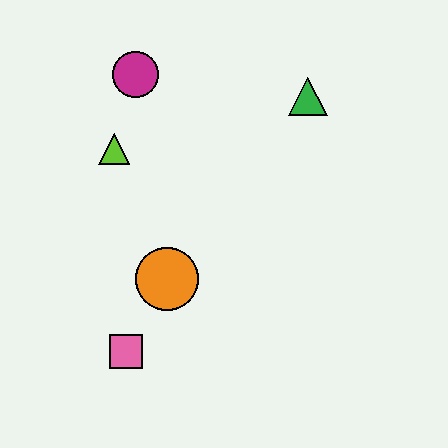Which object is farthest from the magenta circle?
The pink square is farthest from the magenta circle.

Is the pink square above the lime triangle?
No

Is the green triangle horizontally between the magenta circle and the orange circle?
No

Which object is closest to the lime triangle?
The magenta circle is closest to the lime triangle.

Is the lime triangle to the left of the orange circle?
Yes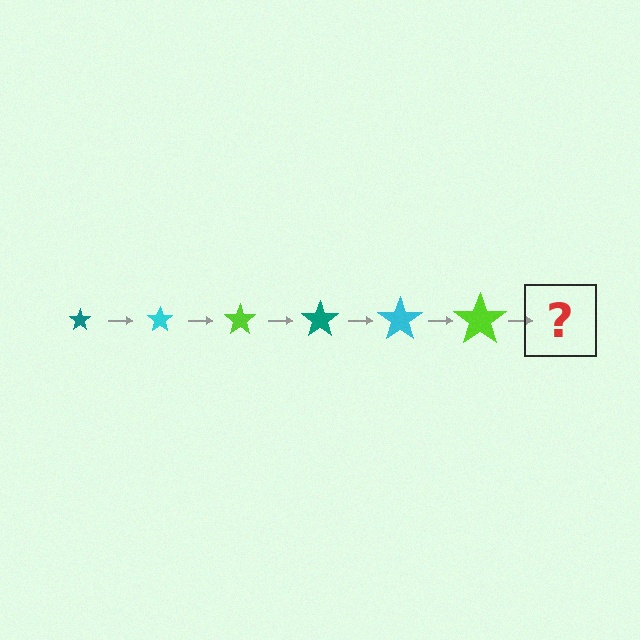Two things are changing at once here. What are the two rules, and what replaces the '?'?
The two rules are that the star grows larger each step and the color cycles through teal, cyan, and lime. The '?' should be a teal star, larger than the previous one.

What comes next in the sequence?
The next element should be a teal star, larger than the previous one.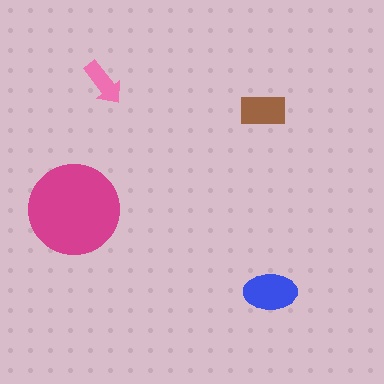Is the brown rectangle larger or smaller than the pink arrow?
Larger.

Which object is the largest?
The magenta circle.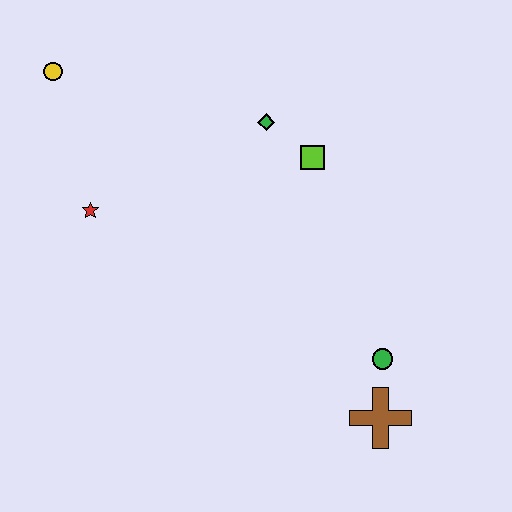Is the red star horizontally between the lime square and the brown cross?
No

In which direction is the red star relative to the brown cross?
The red star is to the left of the brown cross.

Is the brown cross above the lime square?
No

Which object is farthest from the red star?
The brown cross is farthest from the red star.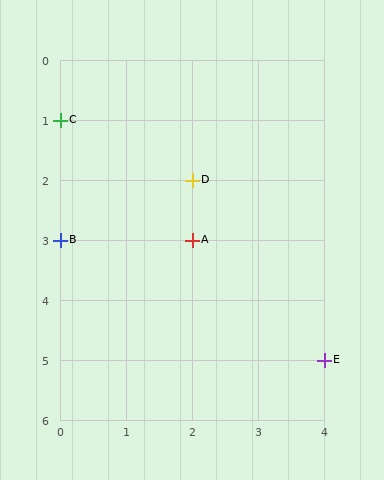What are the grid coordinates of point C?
Point C is at grid coordinates (0, 1).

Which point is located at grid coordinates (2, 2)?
Point D is at (2, 2).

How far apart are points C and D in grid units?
Points C and D are 2 columns and 1 row apart (about 2.2 grid units diagonally).